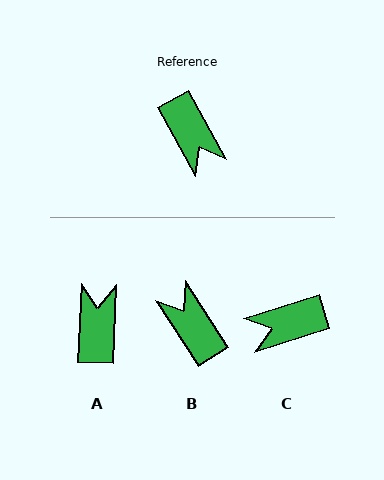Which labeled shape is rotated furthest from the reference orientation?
B, about 176 degrees away.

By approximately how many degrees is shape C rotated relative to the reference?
Approximately 101 degrees clockwise.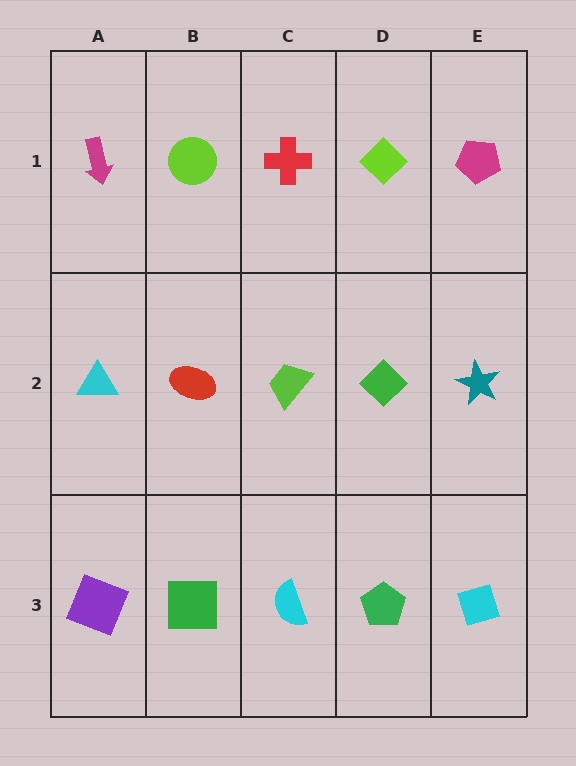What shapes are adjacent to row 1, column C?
A lime trapezoid (row 2, column C), a lime circle (row 1, column B), a lime diamond (row 1, column D).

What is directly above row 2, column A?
A magenta arrow.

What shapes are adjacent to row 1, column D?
A green diamond (row 2, column D), a red cross (row 1, column C), a magenta pentagon (row 1, column E).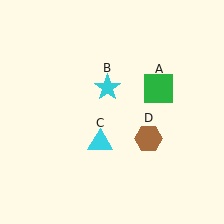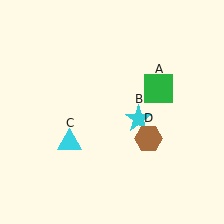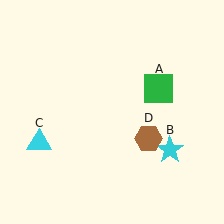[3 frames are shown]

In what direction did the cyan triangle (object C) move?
The cyan triangle (object C) moved left.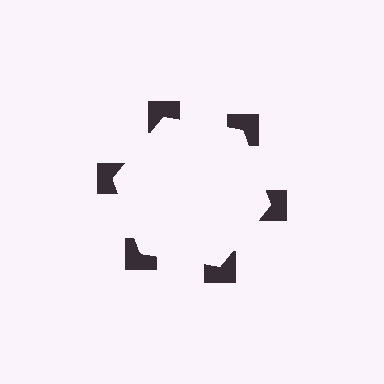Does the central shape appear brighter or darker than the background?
It typically appears slightly brighter than the background, even though no actual brightness change is drawn.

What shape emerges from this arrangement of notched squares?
An illusory hexagon — its edges are inferred from the aligned wedge cuts in the notched squares, not physically drawn.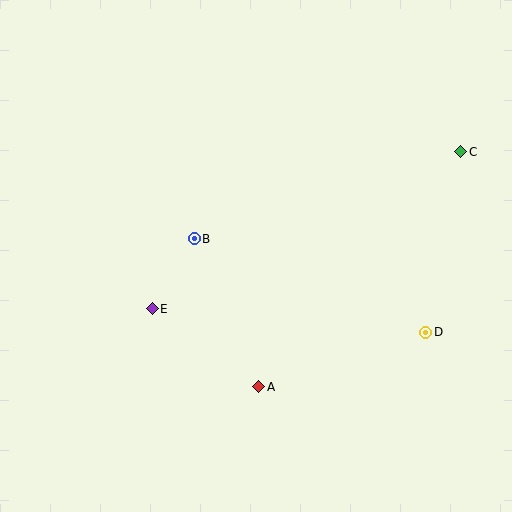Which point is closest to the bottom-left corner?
Point E is closest to the bottom-left corner.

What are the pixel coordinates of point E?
Point E is at (152, 309).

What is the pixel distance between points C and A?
The distance between C and A is 310 pixels.